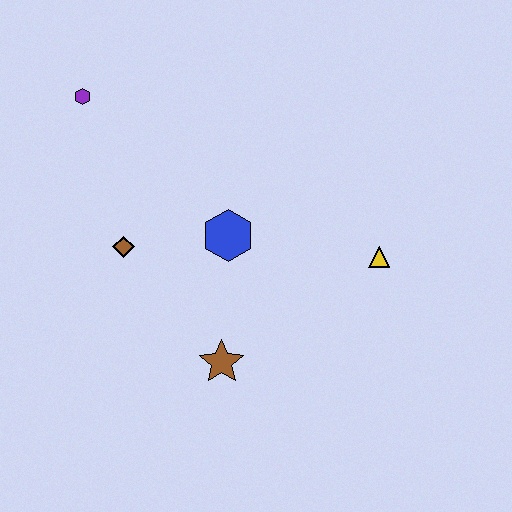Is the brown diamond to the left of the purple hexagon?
No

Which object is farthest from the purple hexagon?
The yellow triangle is farthest from the purple hexagon.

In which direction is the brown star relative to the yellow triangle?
The brown star is to the left of the yellow triangle.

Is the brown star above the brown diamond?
No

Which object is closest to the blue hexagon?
The brown diamond is closest to the blue hexagon.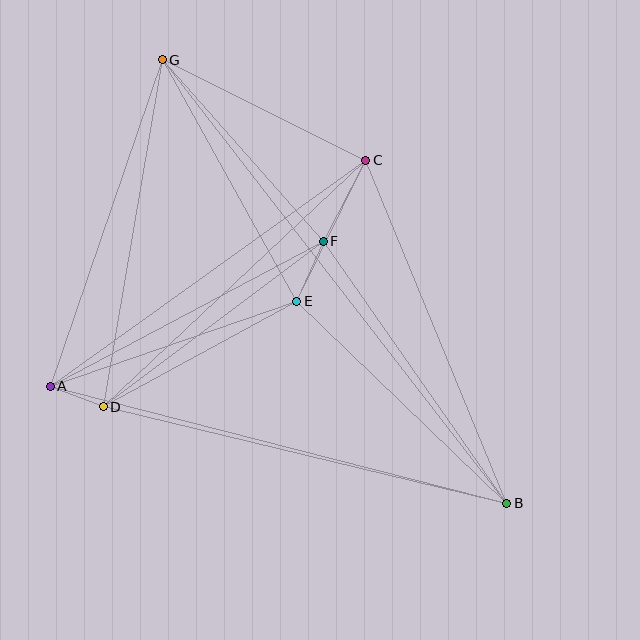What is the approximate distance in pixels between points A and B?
The distance between A and B is approximately 472 pixels.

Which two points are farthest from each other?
Points B and G are farthest from each other.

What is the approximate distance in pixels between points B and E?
The distance between B and E is approximately 292 pixels.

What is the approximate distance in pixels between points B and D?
The distance between B and D is approximately 415 pixels.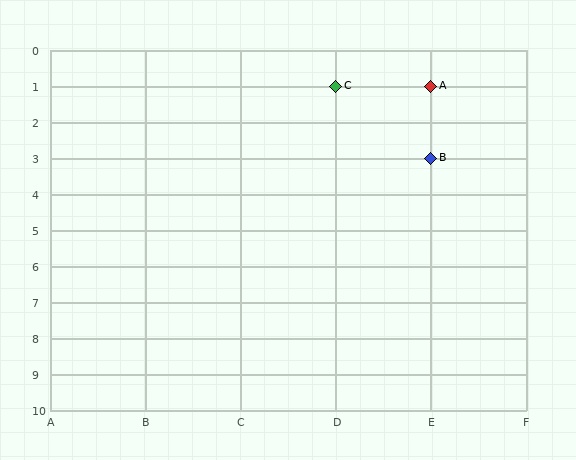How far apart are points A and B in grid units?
Points A and B are 2 rows apart.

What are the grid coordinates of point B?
Point B is at grid coordinates (E, 3).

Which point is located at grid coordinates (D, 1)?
Point C is at (D, 1).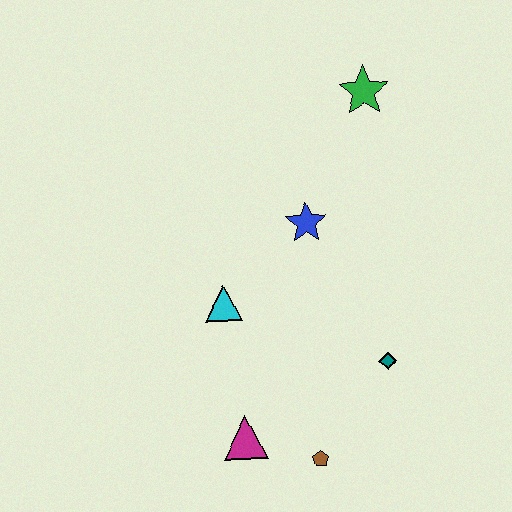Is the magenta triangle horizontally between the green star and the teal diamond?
No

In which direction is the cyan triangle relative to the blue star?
The cyan triangle is to the left of the blue star.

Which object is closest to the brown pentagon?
The magenta triangle is closest to the brown pentagon.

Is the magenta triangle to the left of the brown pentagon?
Yes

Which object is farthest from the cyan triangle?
The green star is farthest from the cyan triangle.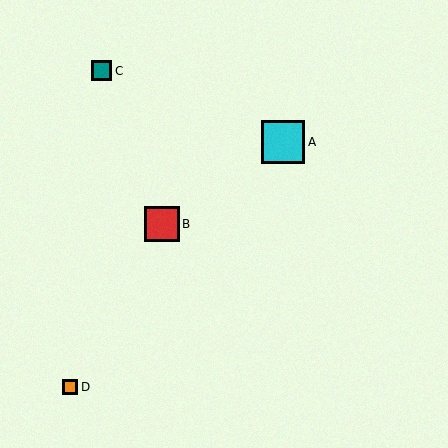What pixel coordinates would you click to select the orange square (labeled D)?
Click at (70, 387) to select the orange square D.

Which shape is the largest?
The cyan square (labeled A) is the largest.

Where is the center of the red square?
The center of the red square is at (162, 224).